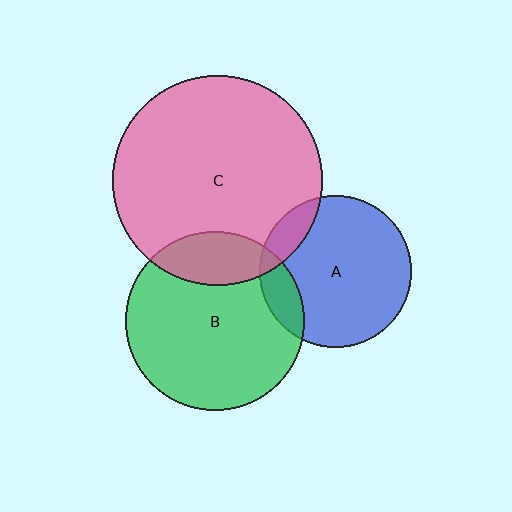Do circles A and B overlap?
Yes.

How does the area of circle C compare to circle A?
Approximately 1.9 times.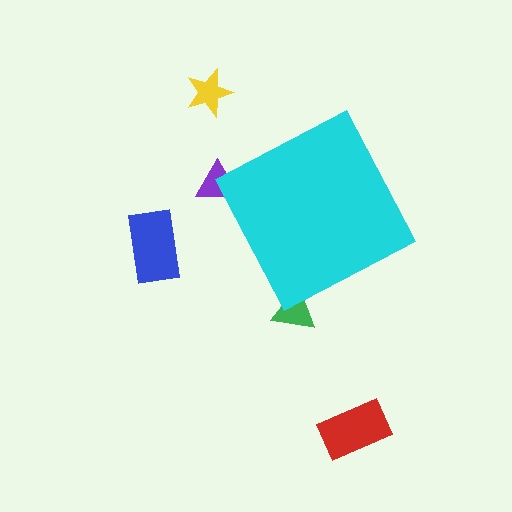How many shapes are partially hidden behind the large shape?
2 shapes are partially hidden.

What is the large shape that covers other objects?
A cyan diamond.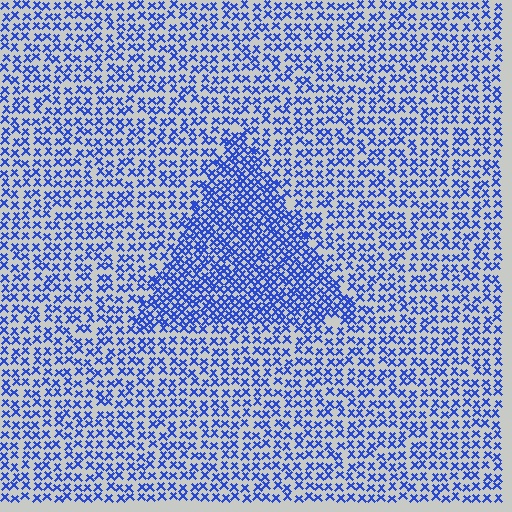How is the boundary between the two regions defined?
The boundary is defined by a change in element density (approximately 1.8x ratio). All elements are the same color, size, and shape.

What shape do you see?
I see a triangle.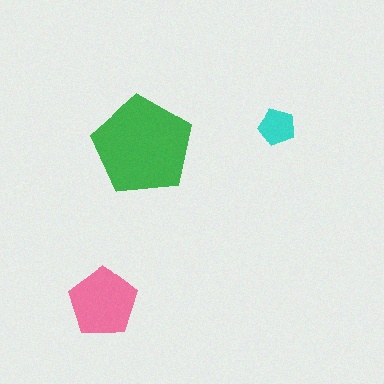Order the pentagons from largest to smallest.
the green one, the pink one, the cyan one.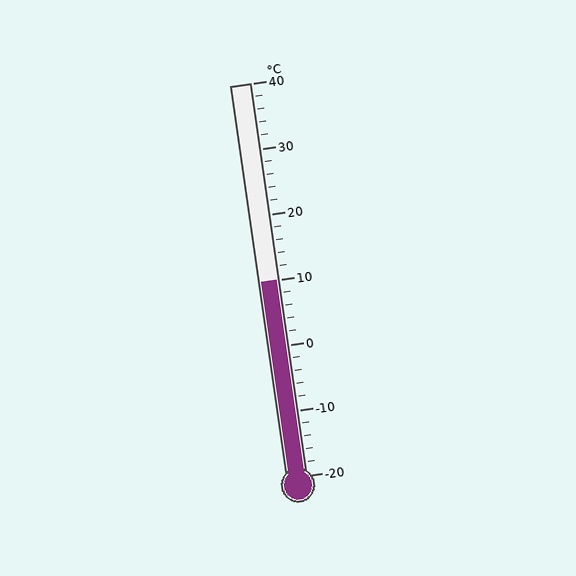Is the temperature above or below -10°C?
The temperature is above -10°C.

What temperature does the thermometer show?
The thermometer shows approximately 10°C.